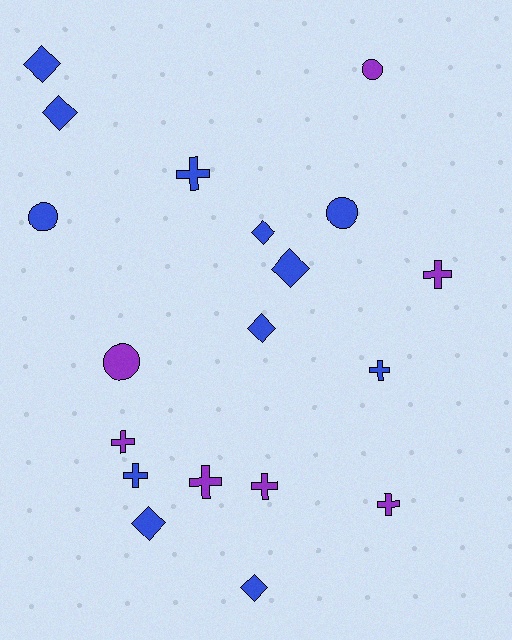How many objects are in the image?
There are 19 objects.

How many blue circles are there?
There are 2 blue circles.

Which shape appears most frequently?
Cross, with 8 objects.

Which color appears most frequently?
Blue, with 12 objects.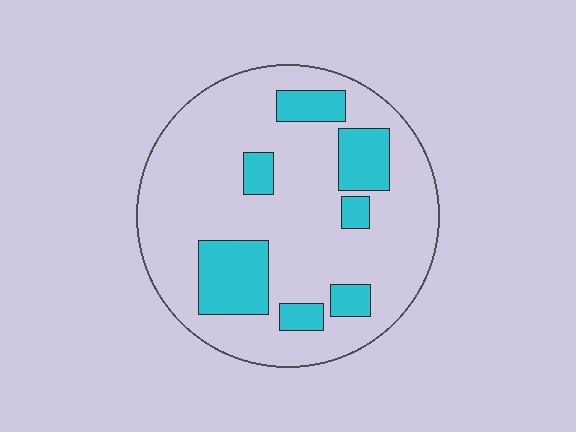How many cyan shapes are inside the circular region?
7.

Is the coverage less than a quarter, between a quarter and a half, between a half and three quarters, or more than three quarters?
Less than a quarter.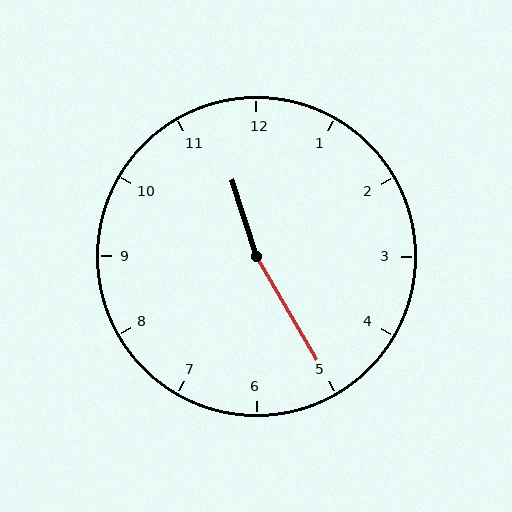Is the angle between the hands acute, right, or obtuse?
It is obtuse.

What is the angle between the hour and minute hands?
Approximately 168 degrees.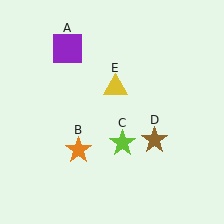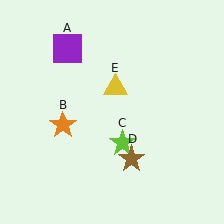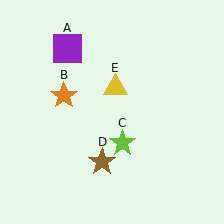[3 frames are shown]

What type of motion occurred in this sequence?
The orange star (object B), brown star (object D) rotated clockwise around the center of the scene.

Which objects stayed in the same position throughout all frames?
Purple square (object A) and lime star (object C) and yellow triangle (object E) remained stationary.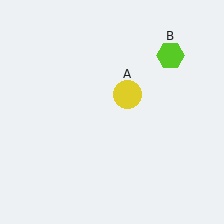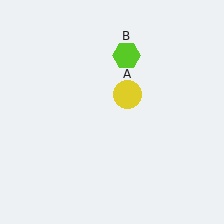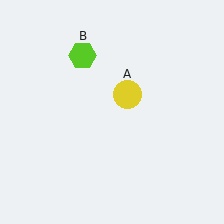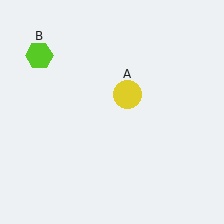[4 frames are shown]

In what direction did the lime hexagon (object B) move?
The lime hexagon (object B) moved left.